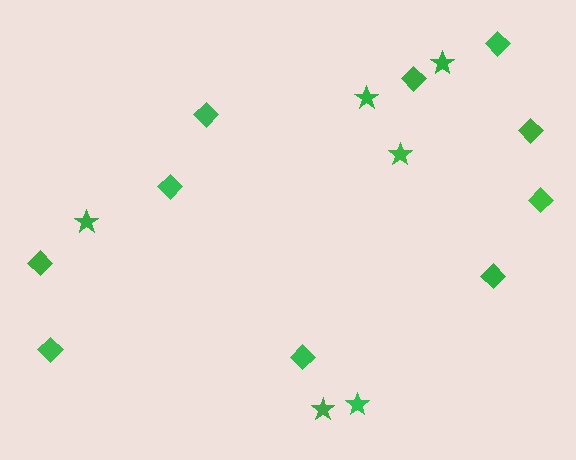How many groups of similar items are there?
There are 2 groups: one group of stars (6) and one group of diamonds (10).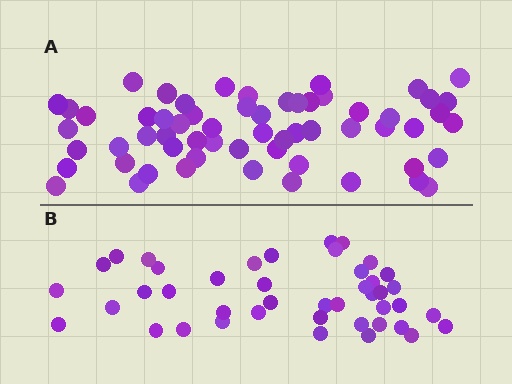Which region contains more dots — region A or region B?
Region A (the top region) has more dots.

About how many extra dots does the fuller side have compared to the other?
Region A has approximately 15 more dots than region B.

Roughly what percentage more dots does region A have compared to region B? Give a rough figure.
About 40% more.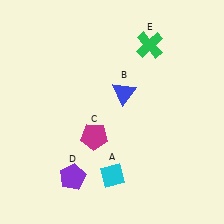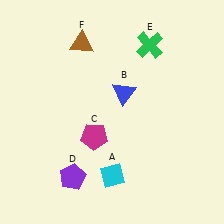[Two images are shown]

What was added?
A brown triangle (F) was added in Image 2.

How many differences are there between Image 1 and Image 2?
There is 1 difference between the two images.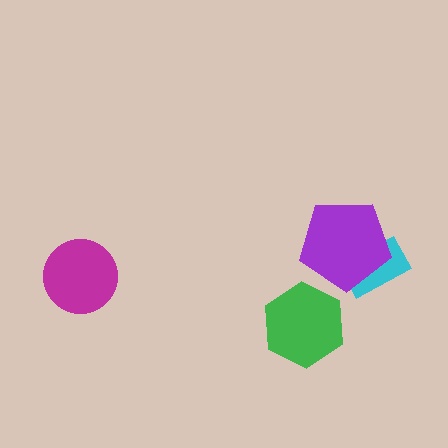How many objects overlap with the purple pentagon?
1 object overlaps with the purple pentagon.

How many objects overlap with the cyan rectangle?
1 object overlaps with the cyan rectangle.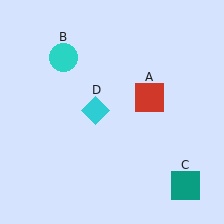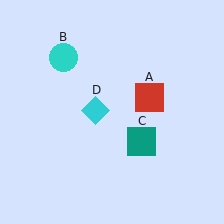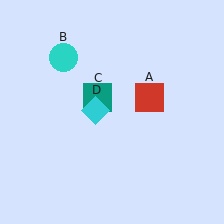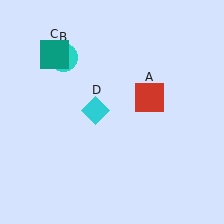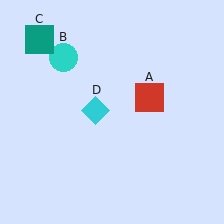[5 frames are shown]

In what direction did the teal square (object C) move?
The teal square (object C) moved up and to the left.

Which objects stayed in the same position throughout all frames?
Red square (object A) and cyan circle (object B) and cyan diamond (object D) remained stationary.